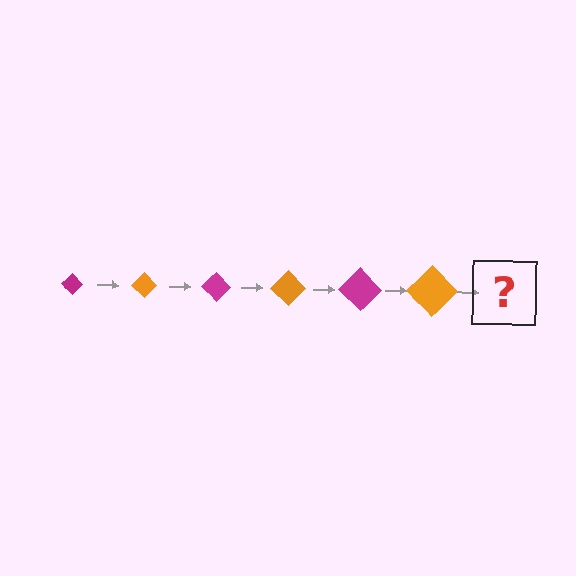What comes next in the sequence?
The next element should be a magenta diamond, larger than the previous one.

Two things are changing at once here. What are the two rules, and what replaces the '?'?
The two rules are that the diamond grows larger each step and the color cycles through magenta and orange. The '?' should be a magenta diamond, larger than the previous one.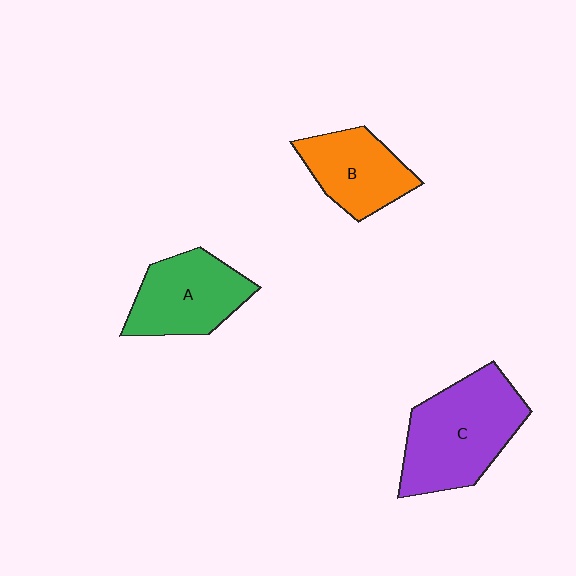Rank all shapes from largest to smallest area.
From largest to smallest: C (purple), A (green), B (orange).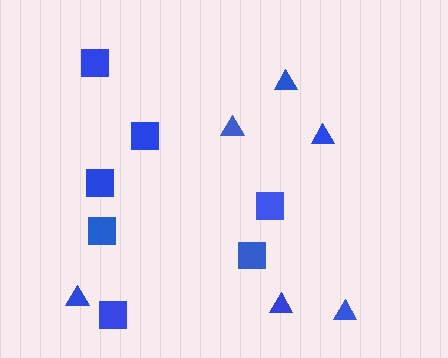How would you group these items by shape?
There are 2 groups: one group of triangles (6) and one group of squares (7).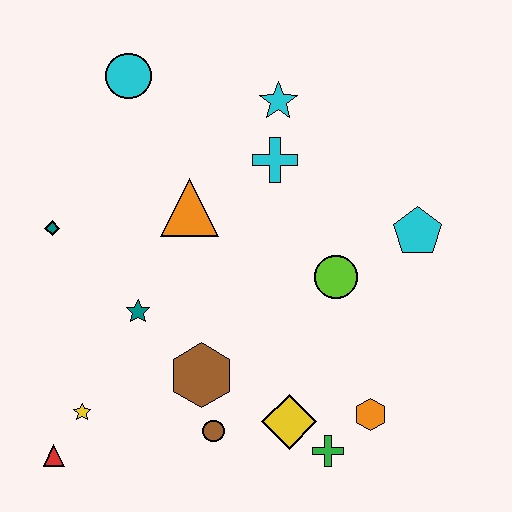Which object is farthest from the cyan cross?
The red triangle is farthest from the cyan cross.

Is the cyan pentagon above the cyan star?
No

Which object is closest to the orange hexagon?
The green cross is closest to the orange hexagon.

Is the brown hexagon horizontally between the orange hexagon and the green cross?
No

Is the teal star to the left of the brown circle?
Yes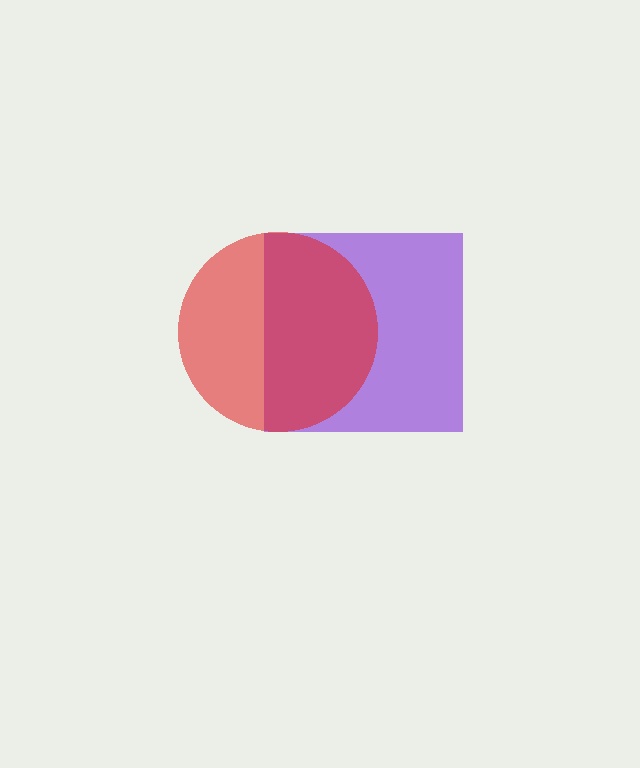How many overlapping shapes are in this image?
There are 2 overlapping shapes in the image.